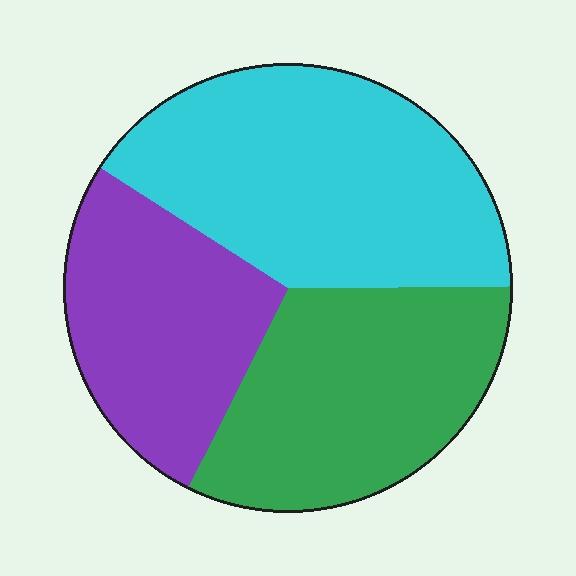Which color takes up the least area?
Purple, at roughly 25%.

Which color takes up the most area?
Cyan, at roughly 40%.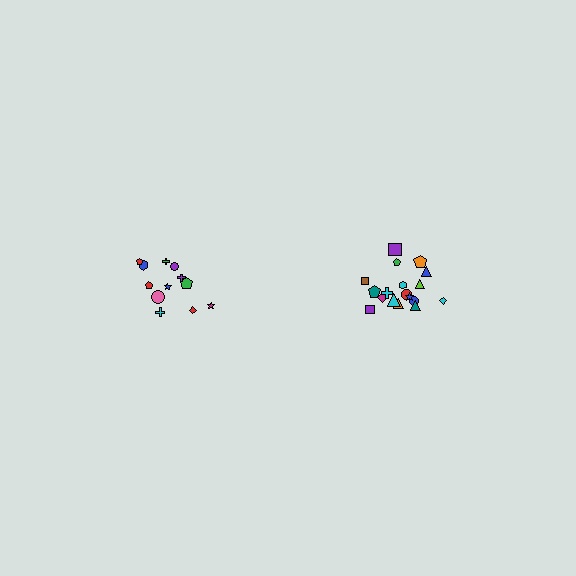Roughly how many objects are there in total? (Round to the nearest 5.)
Roughly 30 objects in total.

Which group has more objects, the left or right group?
The right group.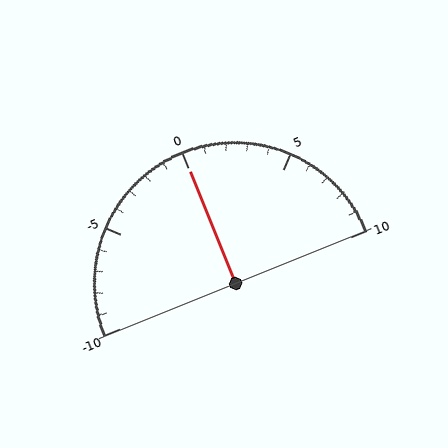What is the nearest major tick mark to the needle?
The nearest major tick mark is 0.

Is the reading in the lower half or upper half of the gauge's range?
The reading is in the upper half of the range (-10 to 10).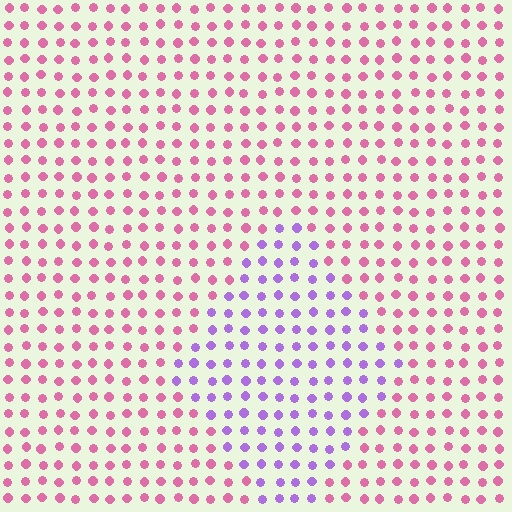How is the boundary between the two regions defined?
The boundary is defined purely by a slight shift in hue (about 55 degrees). Spacing, size, and orientation are identical on both sides.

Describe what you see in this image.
The image is filled with small pink elements in a uniform arrangement. A diamond-shaped region is visible where the elements are tinted to a slightly different hue, forming a subtle color boundary.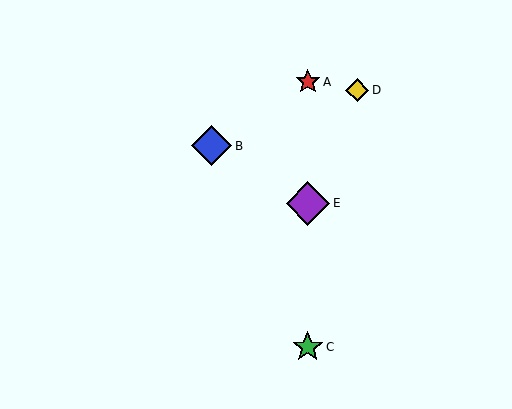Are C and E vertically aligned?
Yes, both are at x≈308.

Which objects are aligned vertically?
Objects A, C, E are aligned vertically.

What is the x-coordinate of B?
Object B is at x≈212.